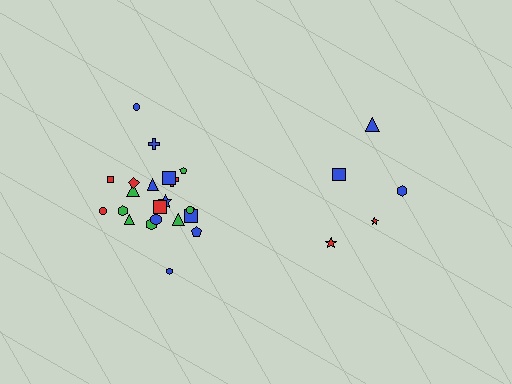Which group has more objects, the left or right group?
The left group.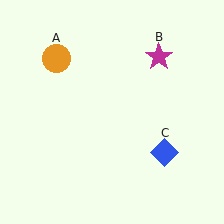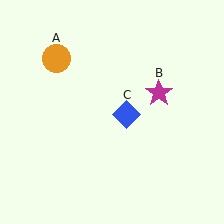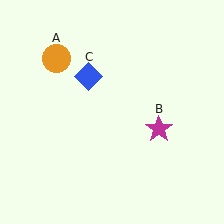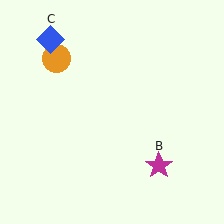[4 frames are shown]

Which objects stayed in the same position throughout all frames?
Orange circle (object A) remained stationary.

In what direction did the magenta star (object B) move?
The magenta star (object B) moved down.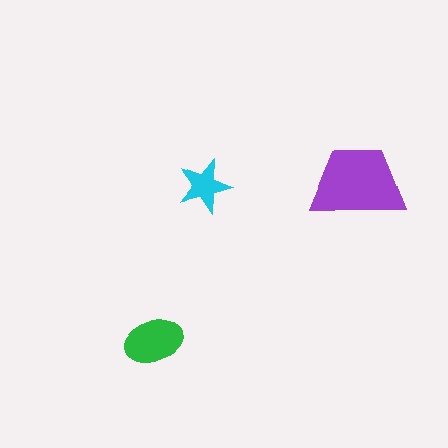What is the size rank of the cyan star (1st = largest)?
3rd.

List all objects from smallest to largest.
The cyan star, the green ellipse, the purple trapezoid.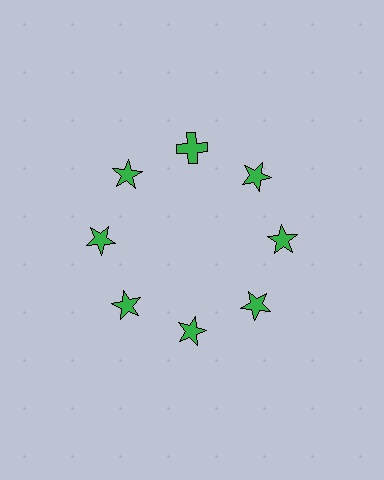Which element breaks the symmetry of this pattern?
The green cross at roughly the 12 o'clock position breaks the symmetry. All other shapes are green stars.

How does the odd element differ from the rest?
It has a different shape: cross instead of star.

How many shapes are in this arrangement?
There are 8 shapes arranged in a ring pattern.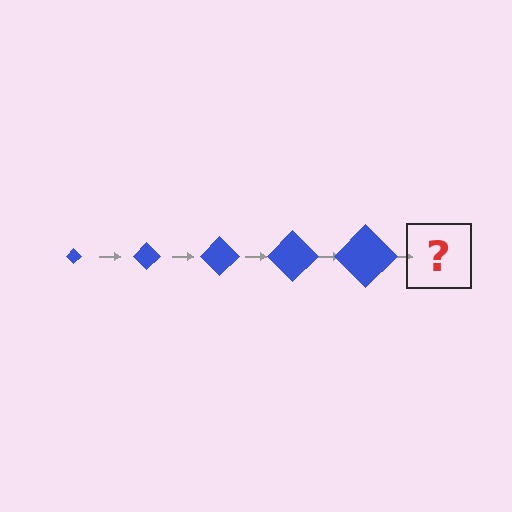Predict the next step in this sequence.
The next step is a blue diamond, larger than the previous one.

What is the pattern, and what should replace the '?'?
The pattern is that the diamond gets progressively larger each step. The '?' should be a blue diamond, larger than the previous one.